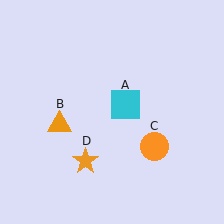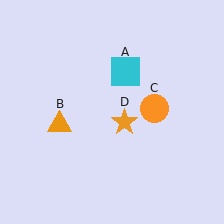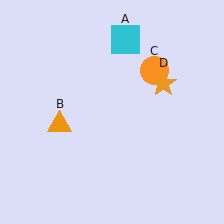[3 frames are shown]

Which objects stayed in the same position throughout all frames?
Orange triangle (object B) remained stationary.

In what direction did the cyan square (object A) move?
The cyan square (object A) moved up.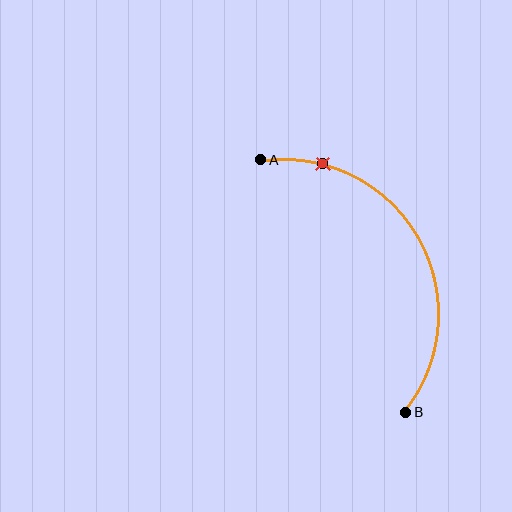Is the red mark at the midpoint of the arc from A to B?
No. The red mark lies on the arc but is closer to endpoint A. The arc midpoint would be at the point on the curve equidistant along the arc from both A and B.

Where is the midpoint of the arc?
The arc midpoint is the point on the curve farthest from the straight line joining A and B. It sits to the right of that line.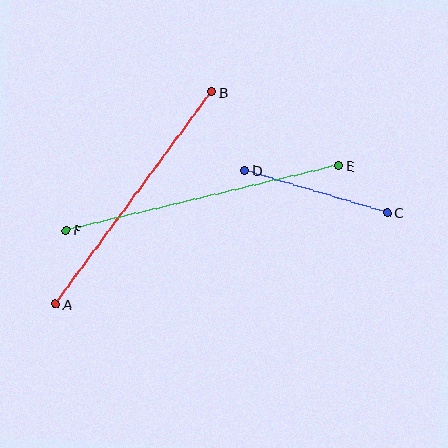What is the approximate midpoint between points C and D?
The midpoint is at approximately (316, 191) pixels.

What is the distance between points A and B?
The distance is approximately 263 pixels.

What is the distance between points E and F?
The distance is approximately 281 pixels.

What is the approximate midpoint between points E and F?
The midpoint is at approximately (203, 198) pixels.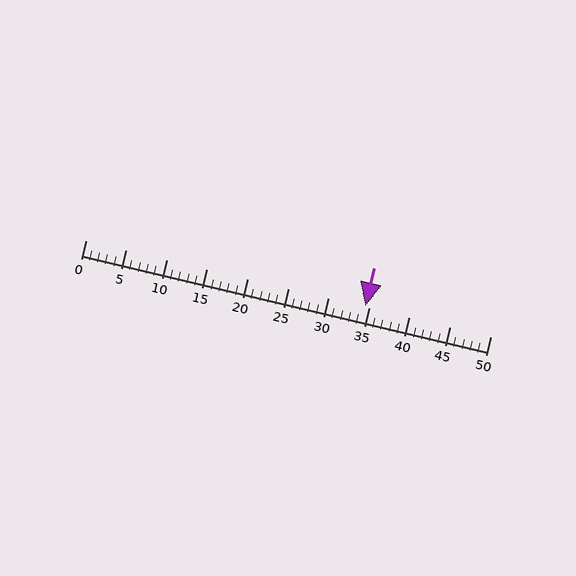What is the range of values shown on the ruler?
The ruler shows values from 0 to 50.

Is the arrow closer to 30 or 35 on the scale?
The arrow is closer to 35.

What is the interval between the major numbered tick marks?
The major tick marks are spaced 5 units apart.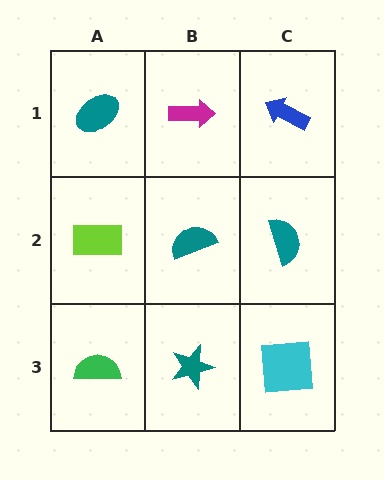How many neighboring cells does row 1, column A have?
2.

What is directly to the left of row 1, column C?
A magenta arrow.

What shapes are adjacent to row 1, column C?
A teal semicircle (row 2, column C), a magenta arrow (row 1, column B).